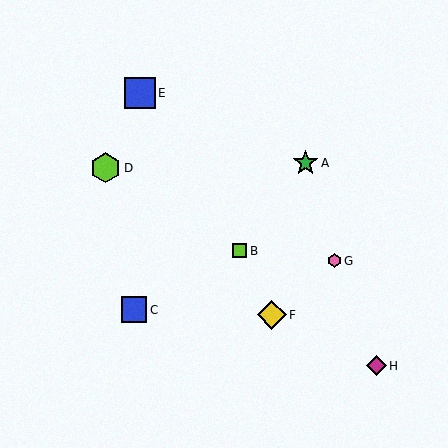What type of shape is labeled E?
Shape E is a blue square.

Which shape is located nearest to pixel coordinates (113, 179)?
The lime hexagon (labeled D) at (106, 168) is nearest to that location.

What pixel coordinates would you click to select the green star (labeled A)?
Click at (306, 163) to select the green star A.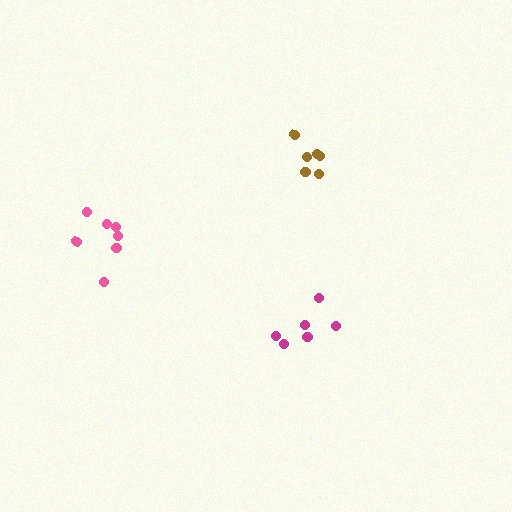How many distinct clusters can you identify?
There are 3 distinct clusters.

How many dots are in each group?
Group 1: 7 dots, Group 2: 6 dots, Group 3: 6 dots (19 total).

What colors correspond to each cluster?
The clusters are colored: pink, magenta, brown.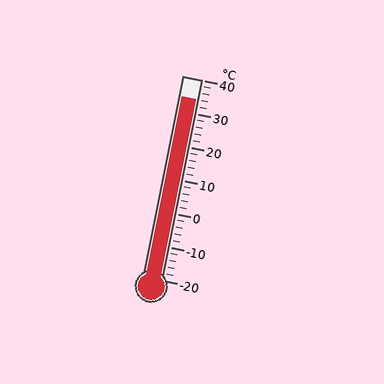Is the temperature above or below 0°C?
The temperature is above 0°C.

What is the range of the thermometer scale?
The thermometer scale ranges from -20°C to 40°C.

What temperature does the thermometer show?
The thermometer shows approximately 34°C.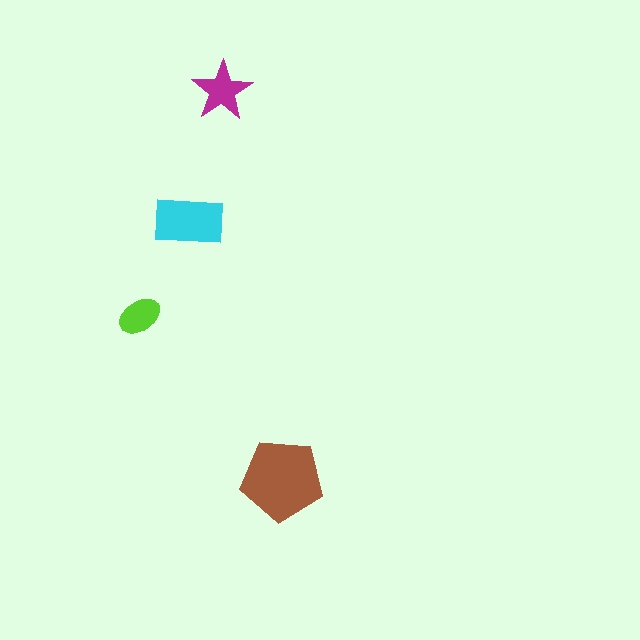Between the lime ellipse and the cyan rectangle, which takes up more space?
The cyan rectangle.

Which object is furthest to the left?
The lime ellipse is leftmost.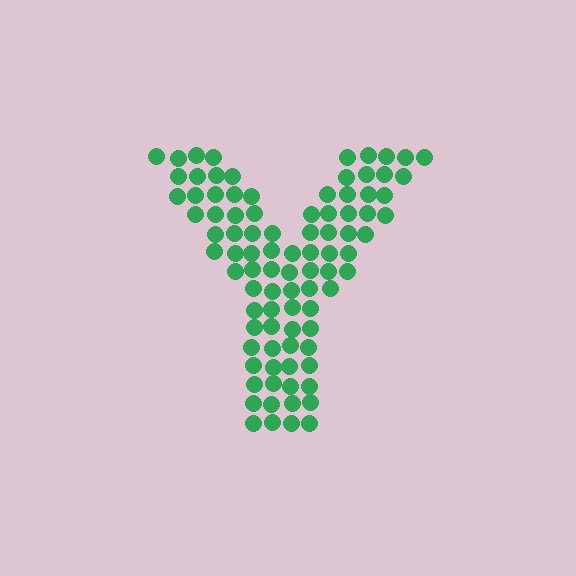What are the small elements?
The small elements are circles.